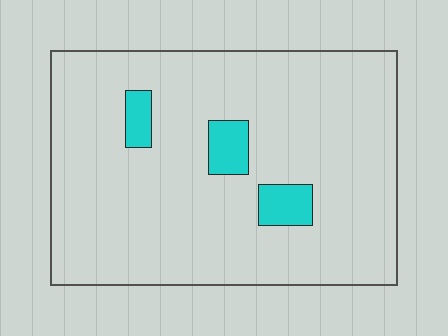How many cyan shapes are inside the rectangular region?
3.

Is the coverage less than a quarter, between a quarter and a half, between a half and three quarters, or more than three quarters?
Less than a quarter.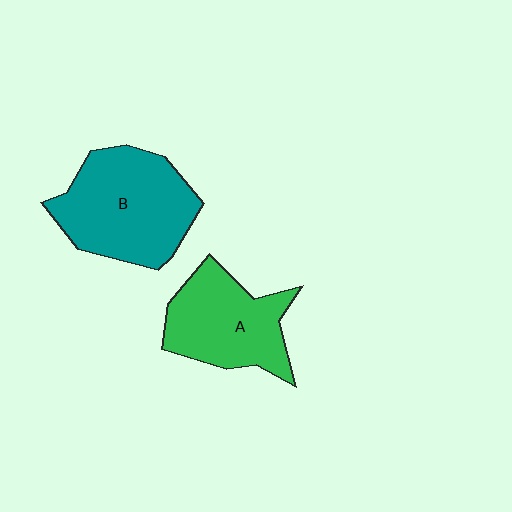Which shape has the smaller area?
Shape A (green).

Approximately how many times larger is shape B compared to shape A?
Approximately 1.3 times.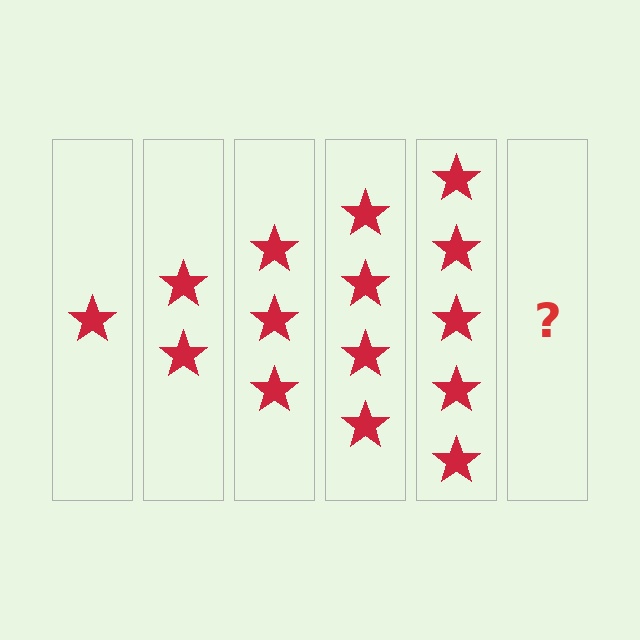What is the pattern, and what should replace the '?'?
The pattern is that each step adds one more star. The '?' should be 6 stars.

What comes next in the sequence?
The next element should be 6 stars.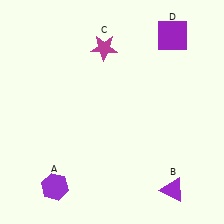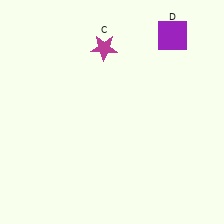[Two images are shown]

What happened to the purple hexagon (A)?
The purple hexagon (A) was removed in Image 2. It was in the bottom-left area of Image 1.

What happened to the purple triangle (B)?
The purple triangle (B) was removed in Image 2. It was in the bottom-right area of Image 1.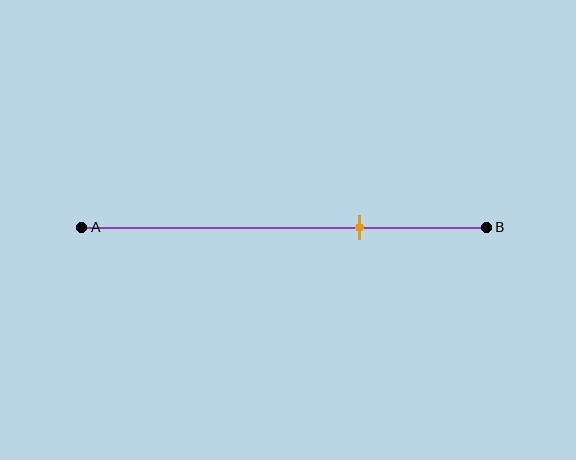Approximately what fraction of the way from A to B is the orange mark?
The orange mark is approximately 70% of the way from A to B.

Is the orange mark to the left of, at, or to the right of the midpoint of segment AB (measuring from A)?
The orange mark is to the right of the midpoint of segment AB.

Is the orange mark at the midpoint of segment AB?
No, the mark is at about 70% from A, not at the 50% midpoint.